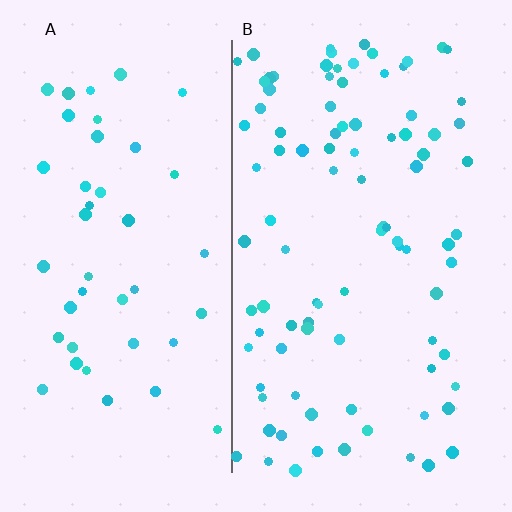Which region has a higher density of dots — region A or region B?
B (the right).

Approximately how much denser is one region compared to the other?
Approximately 2.1× — region B over region A.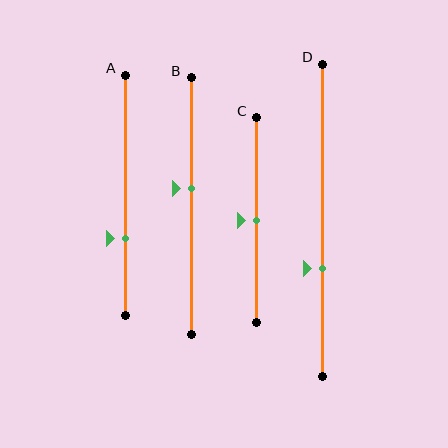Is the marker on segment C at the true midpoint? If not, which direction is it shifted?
Yes, the marker on segment C is at the true midpoint.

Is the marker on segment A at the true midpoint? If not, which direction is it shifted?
No, the marker on segment A is shifted downward by about 18% of the segment length.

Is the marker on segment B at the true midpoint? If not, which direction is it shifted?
No, the marker on segment B is shifted upward by about 7% of the segment length.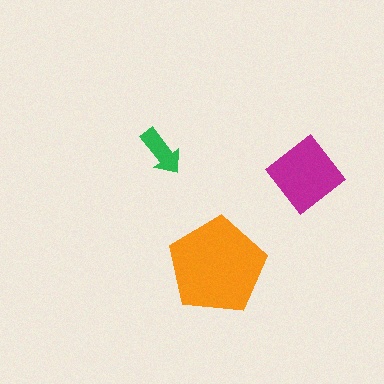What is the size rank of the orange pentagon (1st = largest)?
1st.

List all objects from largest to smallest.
The orange pentagon, the magenta diamond, the green arrow.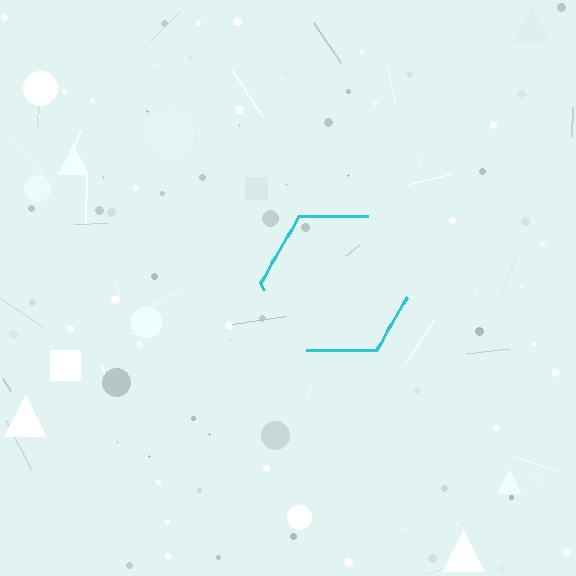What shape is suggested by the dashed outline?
The dashed outline suggests a hexagon.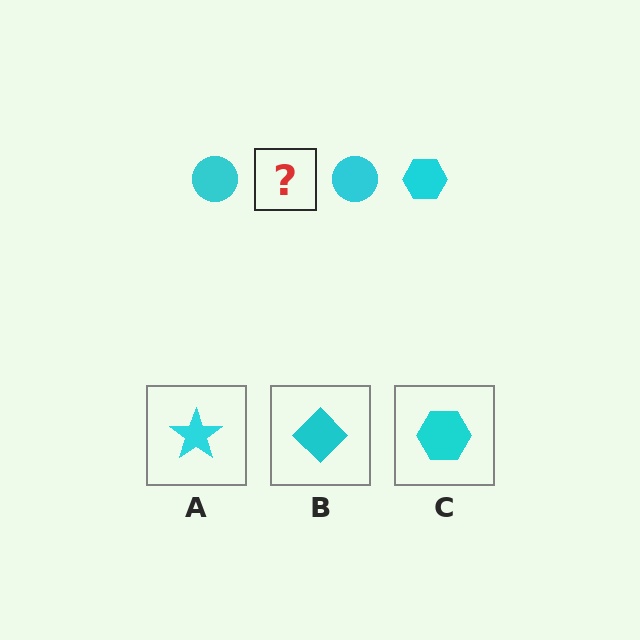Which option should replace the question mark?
Option C.